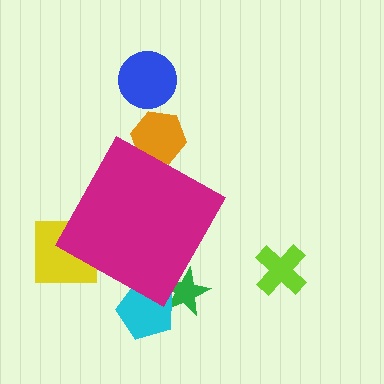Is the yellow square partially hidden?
Yes, the yellow square is partially hidden behind the magenta diamond.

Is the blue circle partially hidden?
No, the blue circle is fully visible.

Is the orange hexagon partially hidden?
Yes, the orange hexagon is partially hidden behind the magenta diamond.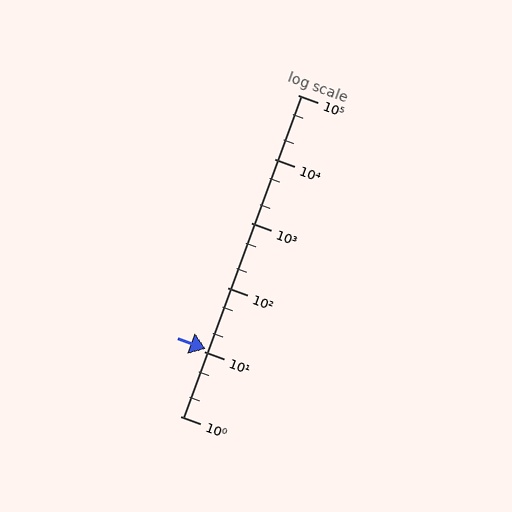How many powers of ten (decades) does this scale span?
The scale spans 5 decades, from 1 to 100000.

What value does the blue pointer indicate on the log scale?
The pointer indicates approximately 11.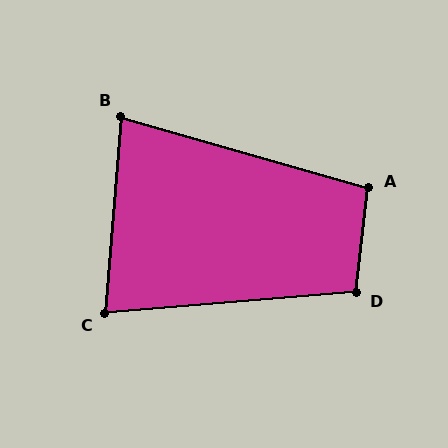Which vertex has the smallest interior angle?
B, at approximately 79 degrees.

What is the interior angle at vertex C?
Approximately 81 degrees (acute).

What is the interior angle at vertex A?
Approximately 99 degrees (obtuse).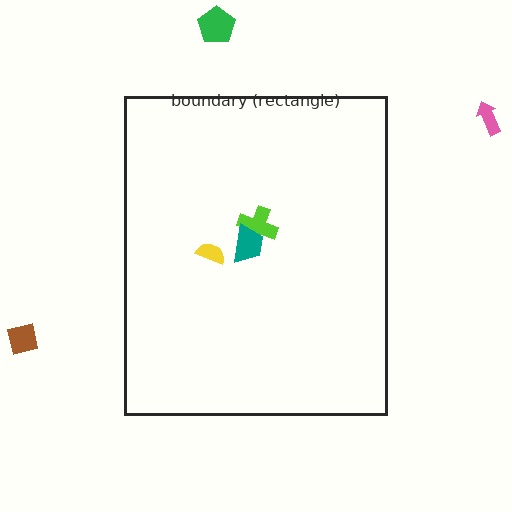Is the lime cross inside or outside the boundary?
Inside.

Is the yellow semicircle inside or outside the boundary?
Inside.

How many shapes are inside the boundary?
3 inside, 3 outside.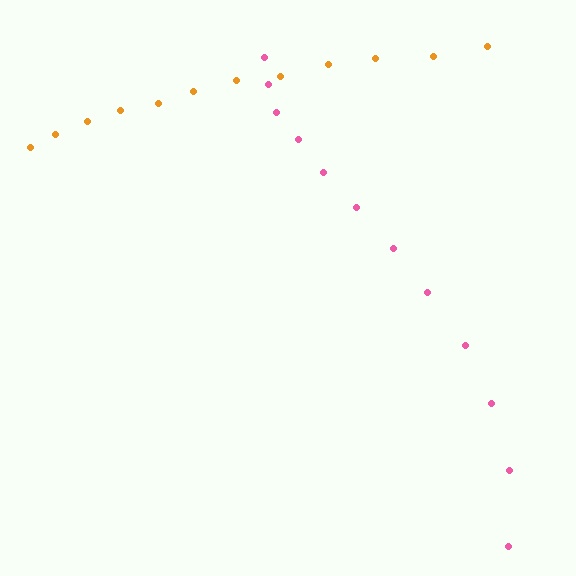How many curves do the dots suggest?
There are 2 distinct paths.